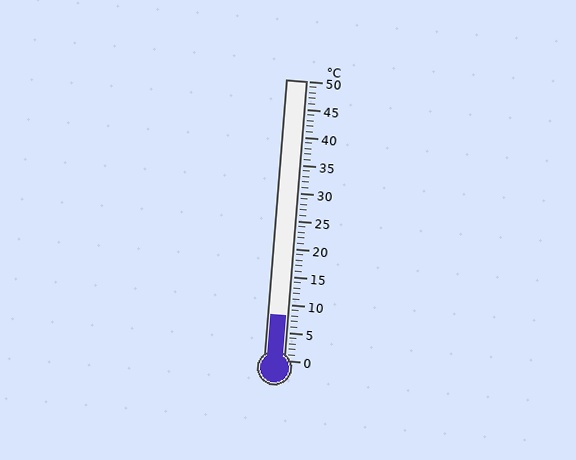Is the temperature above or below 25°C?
The temperature is below 25°C.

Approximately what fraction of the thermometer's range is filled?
The thermometer is filled to approximately 15% of its range.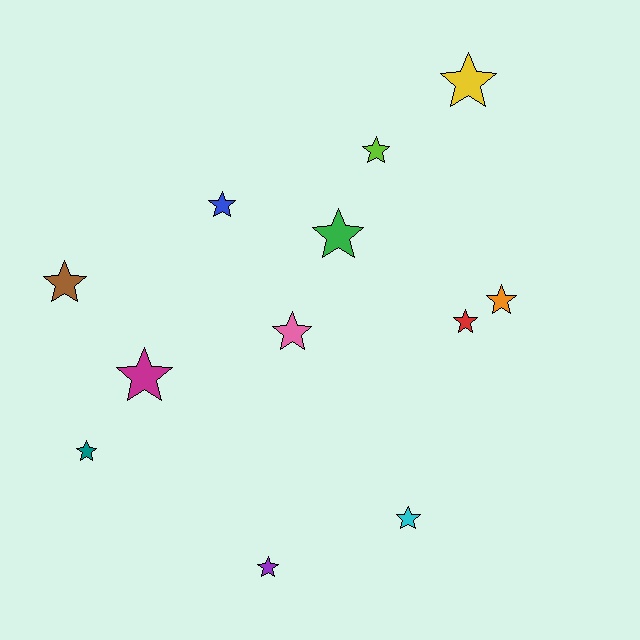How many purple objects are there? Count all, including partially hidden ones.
There is 1 purple object.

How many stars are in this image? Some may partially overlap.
There are 12 stars.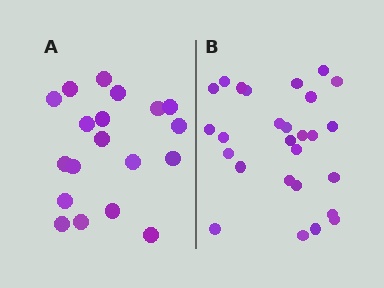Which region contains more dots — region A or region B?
Region B (the right region) has more dots.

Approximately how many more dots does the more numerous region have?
Region B has roughly 8 or so more dots than region A.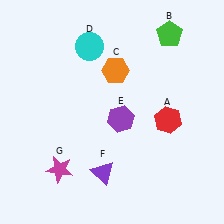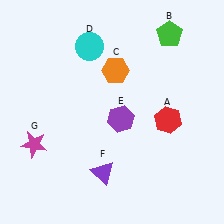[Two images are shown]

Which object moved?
The magenta star (G) moved left.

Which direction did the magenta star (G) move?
The magenta star (G) moved left.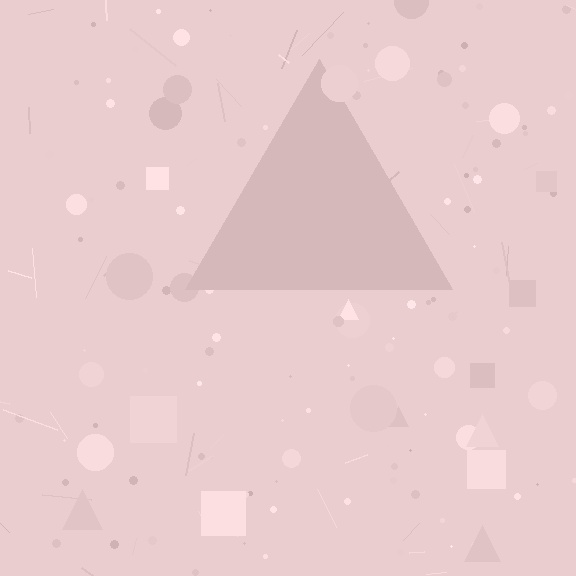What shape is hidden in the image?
A triangle is hidden in the image.